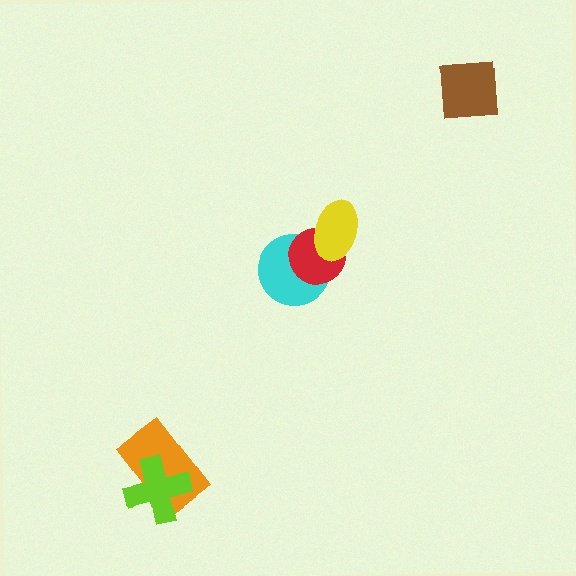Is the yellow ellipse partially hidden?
No, no other shape covers it.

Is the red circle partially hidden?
Yes, it is partially covered by another shape.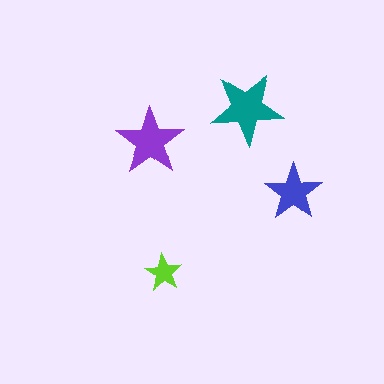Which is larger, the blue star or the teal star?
The teal one.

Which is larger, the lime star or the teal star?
The teal one.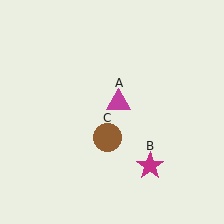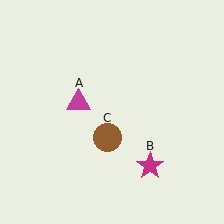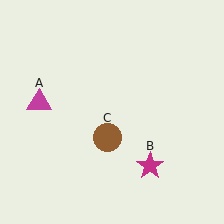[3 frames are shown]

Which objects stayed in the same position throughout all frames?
Magenta star (object B) and brown circle (object C) remained stationary.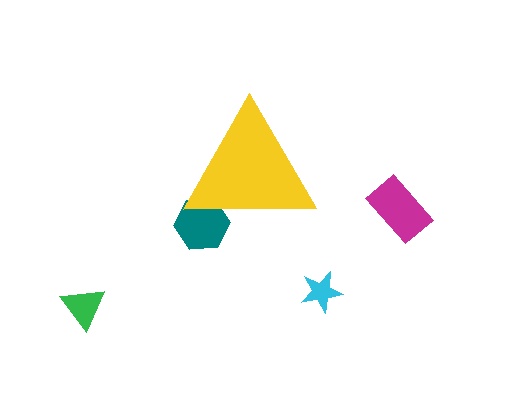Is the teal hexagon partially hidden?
Yes, the teal hexagon is partially hidden behind the yellow triangle.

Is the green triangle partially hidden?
No, the green triangle is fully visible.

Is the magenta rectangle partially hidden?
No, the magenta rectangle is fully visible.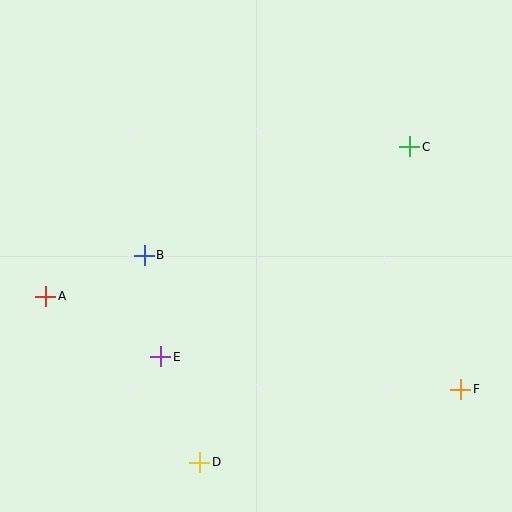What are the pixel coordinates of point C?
Point C is at (410, 147).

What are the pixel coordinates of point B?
Point B is at (144, 255).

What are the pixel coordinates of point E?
Point E is at (161, 357).